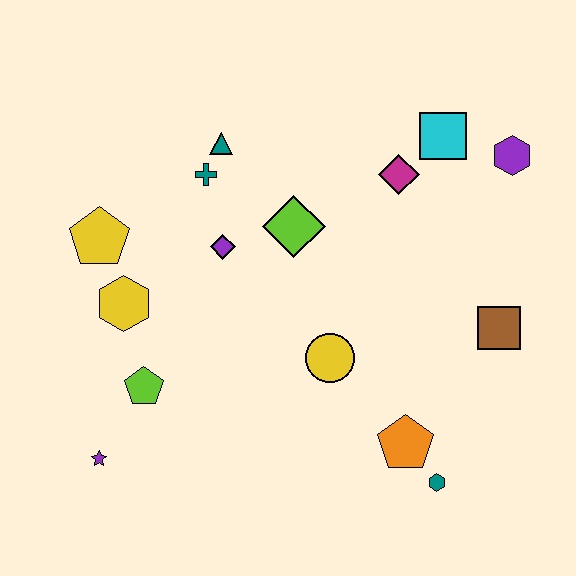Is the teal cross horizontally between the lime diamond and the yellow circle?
No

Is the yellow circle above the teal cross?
No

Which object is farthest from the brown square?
The purple star is farthest from the brown square.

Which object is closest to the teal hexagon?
The orange pentagon is closest to the teal hexagon.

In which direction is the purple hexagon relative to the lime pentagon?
The purple hexagon is to the right of the lime pentagon.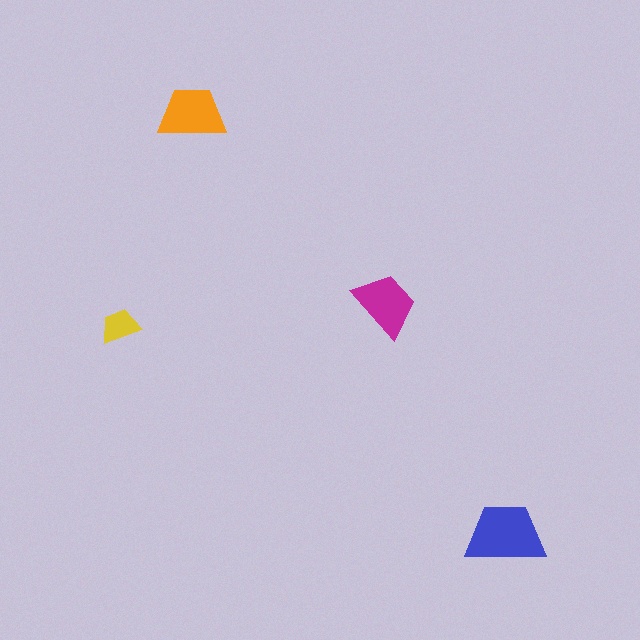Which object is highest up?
The orange trapezoid is topmost.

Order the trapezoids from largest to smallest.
the blue one, the orange one, the magenta one, the yellow one.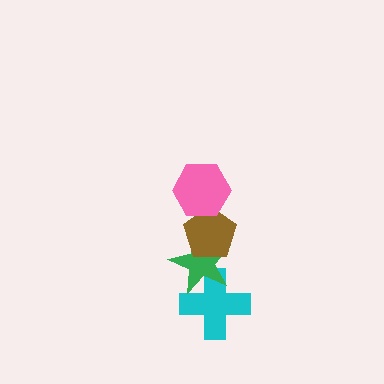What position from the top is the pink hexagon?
The pink hexagon is 1st from the top.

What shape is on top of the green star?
The brown pentagon is on top of the green star.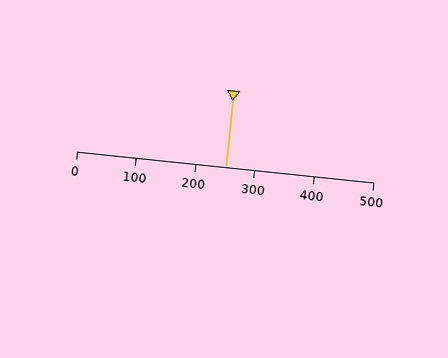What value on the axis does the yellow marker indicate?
The marker indicates approximately 250.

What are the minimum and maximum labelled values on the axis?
The axis runs from 0 to 500.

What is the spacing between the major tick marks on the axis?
The major ticks are spaced 100 apart.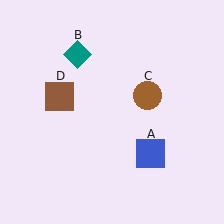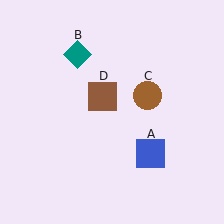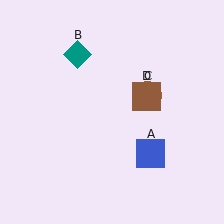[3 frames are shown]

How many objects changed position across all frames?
1 object changed position: brown square (object D).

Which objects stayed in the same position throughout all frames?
Blue square (object A) and teal diamond (object B) and brown circle (object C) remained stationary.